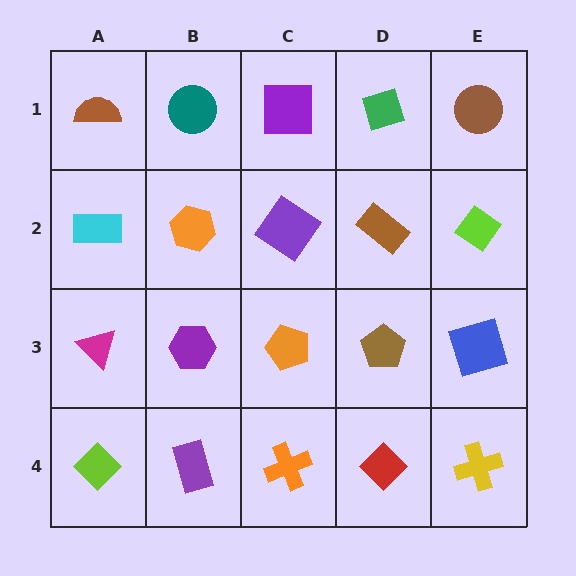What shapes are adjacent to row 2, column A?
A brown semicircle (row 1, column A), a magenta triangle (row 3, column A), an orange hexagon (row 2, column B).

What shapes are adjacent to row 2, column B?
A teal circle (row 1, column B), a purple hexagon (row 3, column B), a cyan rectangle (row 2, column A), a purple diamond (row 2, column C).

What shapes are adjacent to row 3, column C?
A purple diamond (row 2, column C), an orange cross (row 4, column C), a purple hexagon (row 3, column B), a brown pentagon (row 3, column D).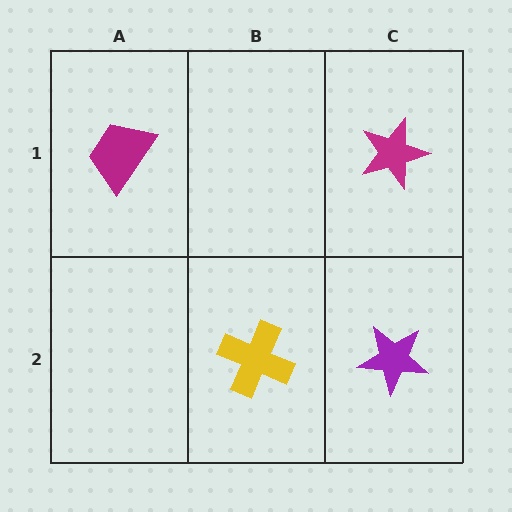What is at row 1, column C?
A magenta star.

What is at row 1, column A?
A magenta trapezoid.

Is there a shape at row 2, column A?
No, that cell is empty.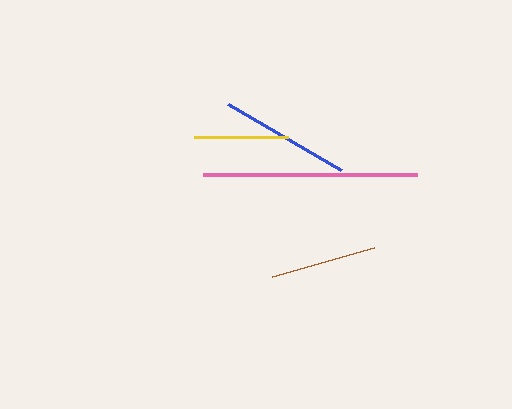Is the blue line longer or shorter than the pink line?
The pink line is longer than the blue line.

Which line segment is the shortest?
The yellow line is the shortest at approximately 95 pixels.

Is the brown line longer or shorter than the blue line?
The blue line is longer than the brown line.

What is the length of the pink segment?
The pink segment is approximately 215 pixels long.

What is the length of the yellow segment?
The yellow segment is approximately 95 pixels long.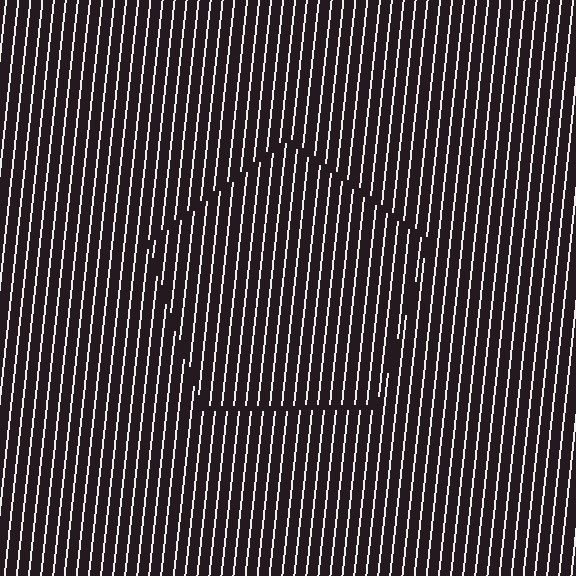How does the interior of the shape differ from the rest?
The interior of the shape contains the same grating, shifted by half a period — the contour is defined by the phase discontinuity where line-ends from the inner and outer gratings abut.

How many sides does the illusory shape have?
5 sides — the line-ends trace a pentagon.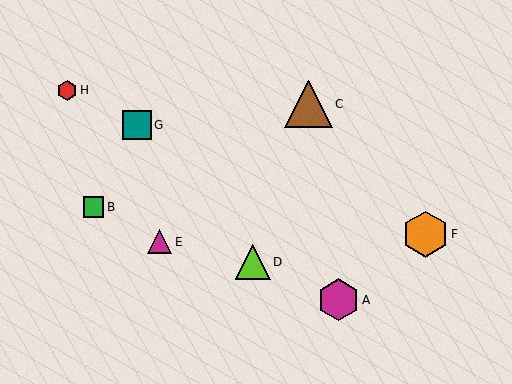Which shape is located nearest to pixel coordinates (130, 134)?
The teal square (labeled G) at (137, 125) is nearest to that location.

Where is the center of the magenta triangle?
The center of the magenta triangle is at (160, 242).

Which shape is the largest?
The brown triangle (labeled C) is the largest.